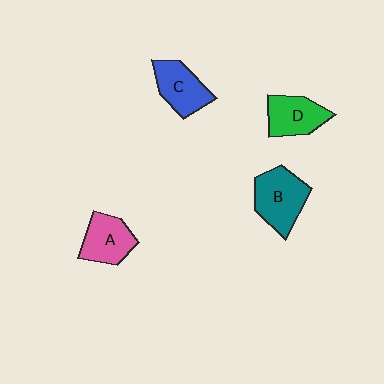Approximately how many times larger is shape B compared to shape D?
Approximately 1.2 times.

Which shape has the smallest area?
Shape D (green).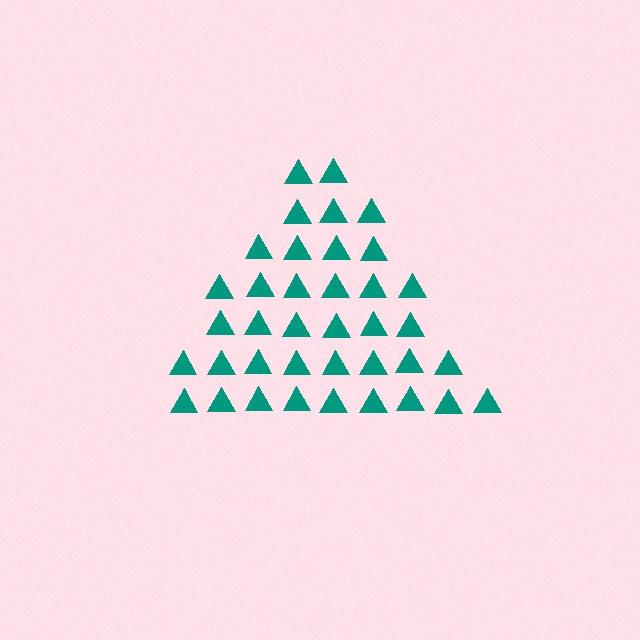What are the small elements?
The small elements are triangles.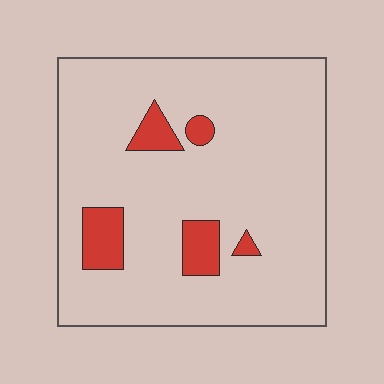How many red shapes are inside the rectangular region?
5.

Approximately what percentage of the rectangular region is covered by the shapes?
Approximately 10%.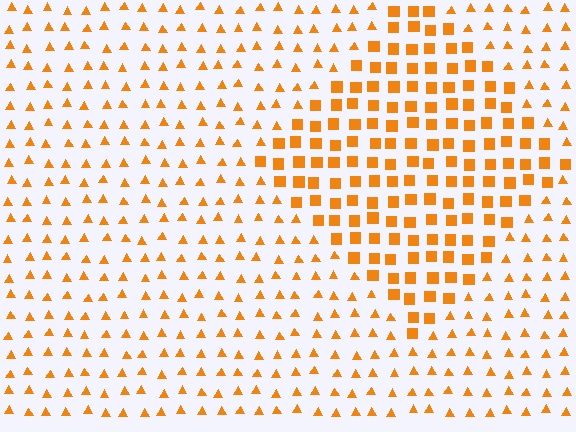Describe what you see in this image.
The image is filled with small orange elements arranged in a uniform grid. A diamond-shaped region contains squares, while the surrounding area contains triangles. The boundary is defined purely by the change in element shape.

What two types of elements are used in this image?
The image uses squares inside the diamond region and triangles outside it.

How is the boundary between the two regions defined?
The boundary is defined by a change in element shape: squares inside vs. triangles outside. All elements share the same color and spacing.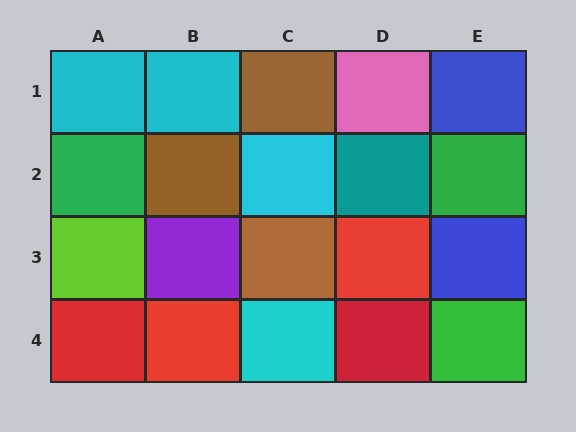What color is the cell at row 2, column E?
Green.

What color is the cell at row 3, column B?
Purple.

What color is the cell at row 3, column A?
Lime.